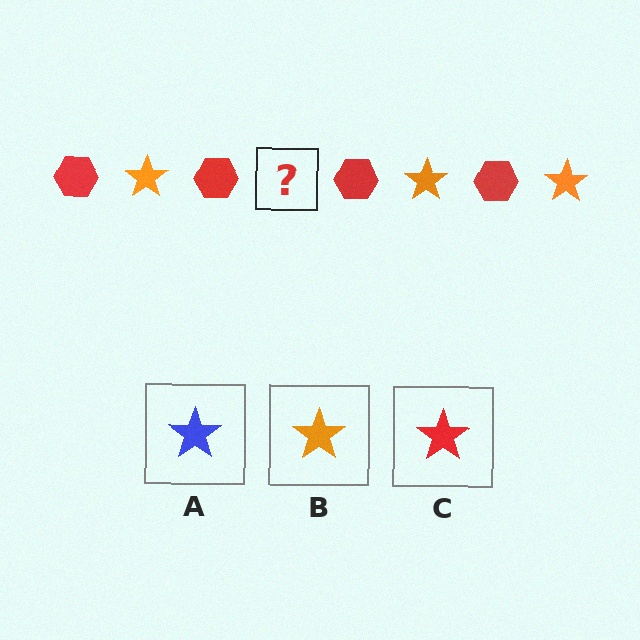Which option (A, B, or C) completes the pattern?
B.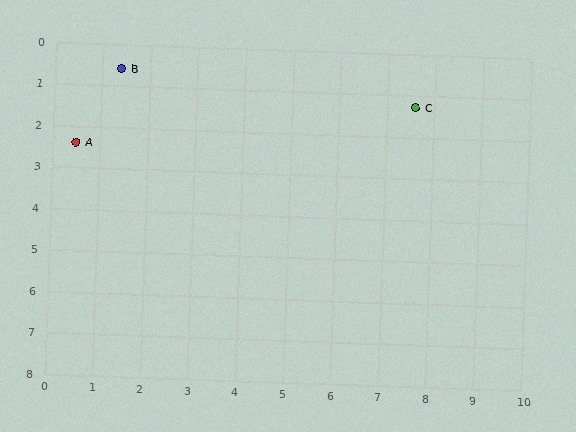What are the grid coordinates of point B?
Point B is at approximately (1.4, 0.6).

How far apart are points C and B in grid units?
Points C and B are about 6.2 grid units apart.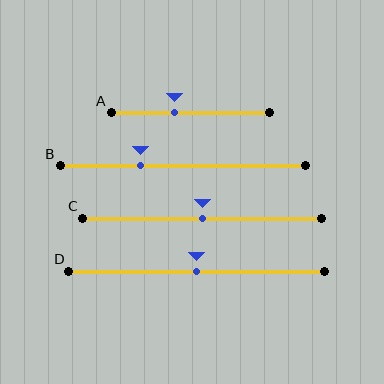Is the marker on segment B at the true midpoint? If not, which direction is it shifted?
No, the marker on segment B is shifted to the left by about 17% of the segment length.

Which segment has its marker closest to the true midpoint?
Segment C has its marker closest to the true midpoint.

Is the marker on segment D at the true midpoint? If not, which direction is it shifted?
Yes, the marker on segment D is at the true midpoint.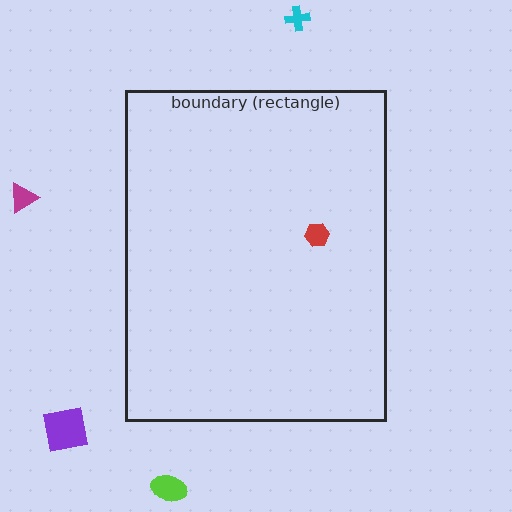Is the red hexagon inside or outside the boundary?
Inside.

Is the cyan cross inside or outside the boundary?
Outside.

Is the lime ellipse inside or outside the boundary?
Outside.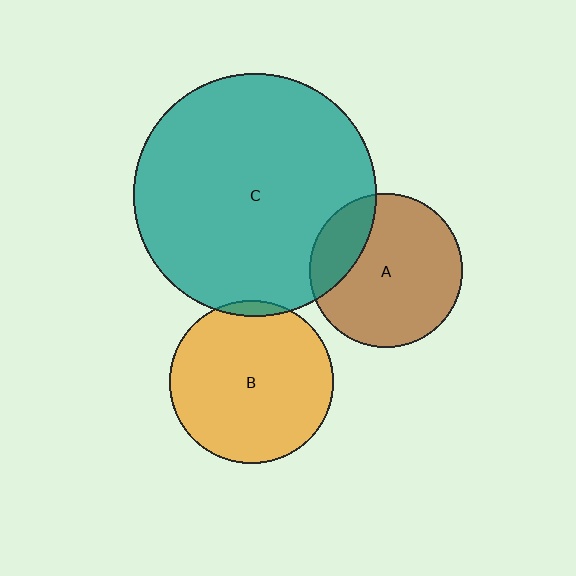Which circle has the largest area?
Circle C (teal).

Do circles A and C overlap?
Yes.